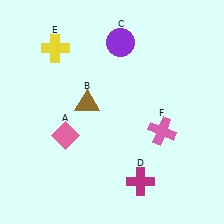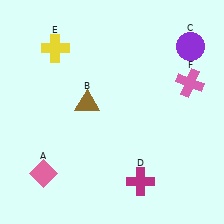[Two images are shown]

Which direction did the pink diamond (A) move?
The pink diamond (A) moved down.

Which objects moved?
The objects that moved are: the pink diamond (A), the purple circle (C), the pink cross (F).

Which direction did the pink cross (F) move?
The pink cross (F) moved up.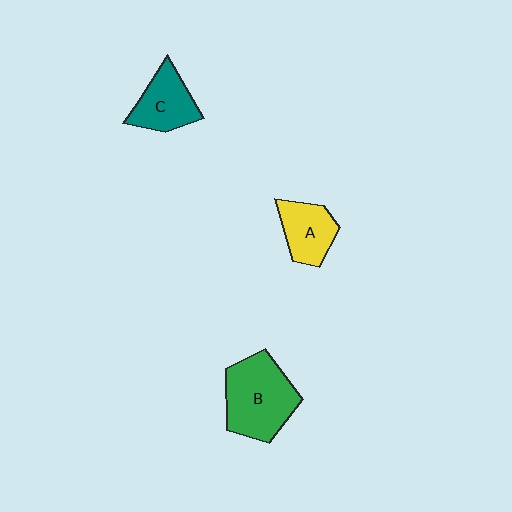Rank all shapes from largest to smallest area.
From largest to smallest: B (green), C (teal), A (yellow).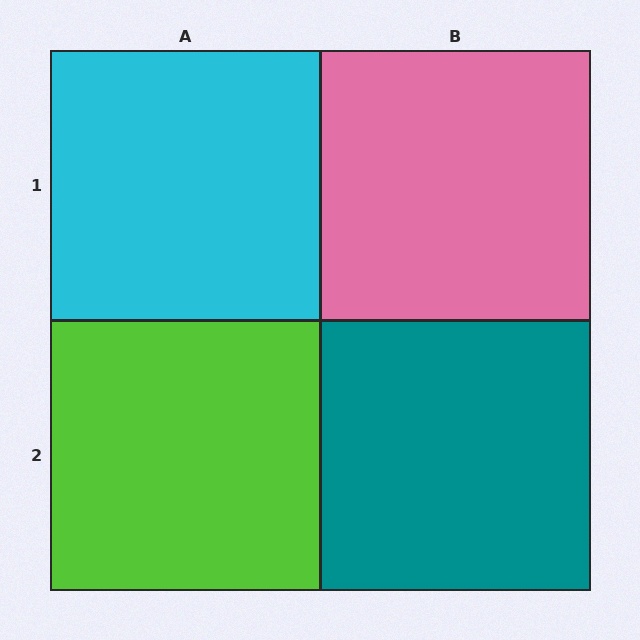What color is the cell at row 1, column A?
Cyan.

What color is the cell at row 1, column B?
Pink.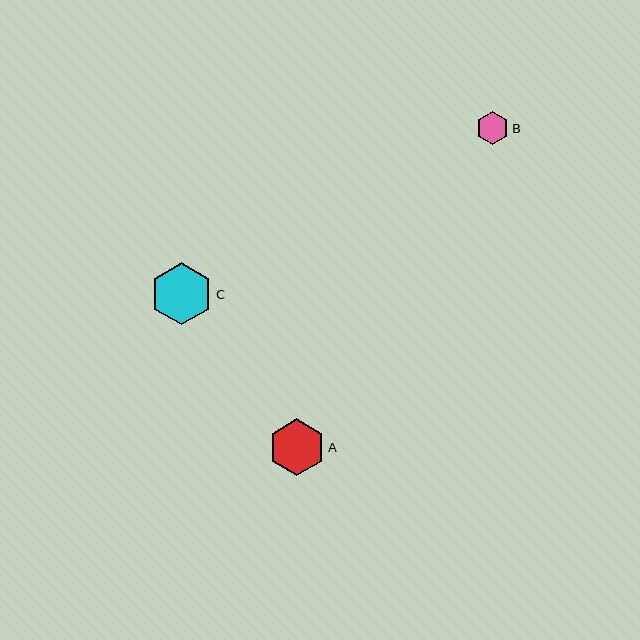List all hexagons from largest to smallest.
From largest to smallest: C, A, B.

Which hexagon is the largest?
Hexagon C is the largest with a size of approximately 62 pixels.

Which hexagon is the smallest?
Hexagon B is the smallest with a size of approximately 32 pixels.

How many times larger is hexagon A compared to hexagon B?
Hexagon A is approximately 1.8 times the size of hexagon B.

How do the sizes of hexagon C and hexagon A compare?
Hexagon C and hexagon A are approximately the same size.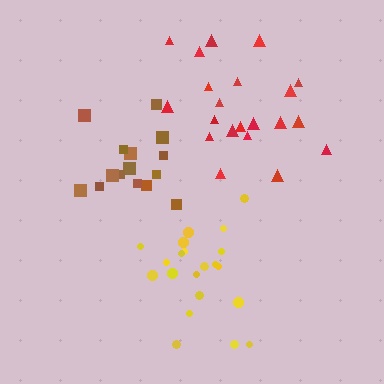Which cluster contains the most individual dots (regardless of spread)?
Yellow (21).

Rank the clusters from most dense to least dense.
brown, red, yellow.